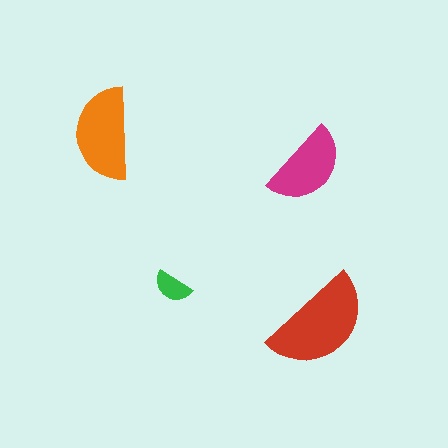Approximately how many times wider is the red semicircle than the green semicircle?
About 3 times wider.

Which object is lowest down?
The red semicircle is bottommost.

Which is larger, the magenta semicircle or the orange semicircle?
The orange one.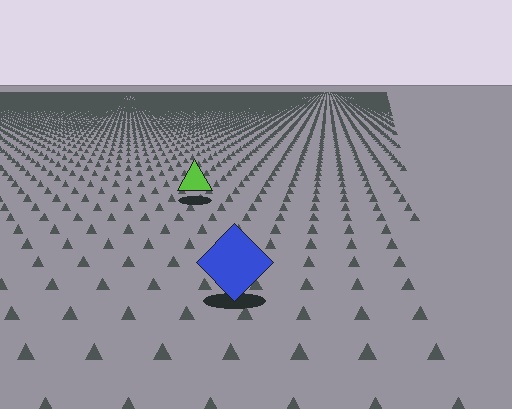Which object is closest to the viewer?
The blue diamond is closest. The texture marks near it are larger and more spread out.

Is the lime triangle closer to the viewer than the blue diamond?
No. The blue diamond is closer — you can tell from the texture gradient: the ground texture is coarser near it.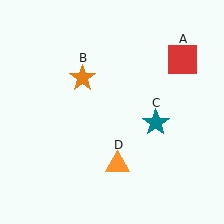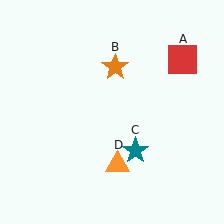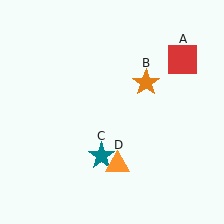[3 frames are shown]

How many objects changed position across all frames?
2 objects changed position: orange star (object B), teal star (object C).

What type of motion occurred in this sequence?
The orange star (object B), teal star (object C) rotated clockwise around the center of the scene.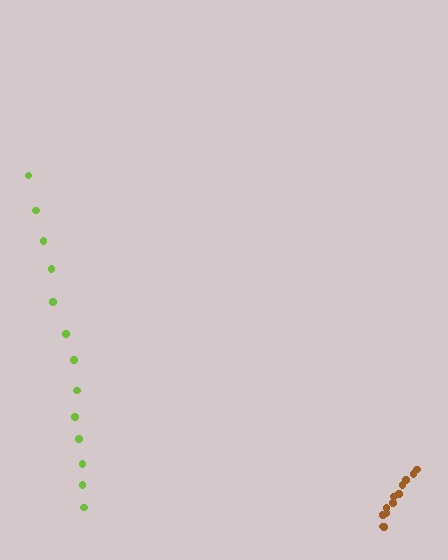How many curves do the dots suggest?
There are 2 distinct paths.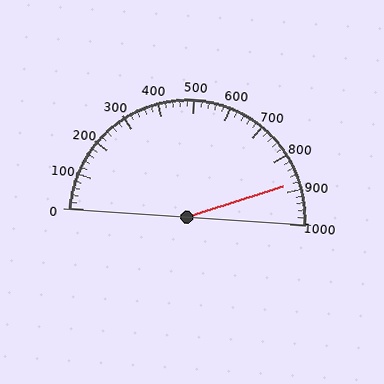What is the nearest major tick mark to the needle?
The nearest major tick mark is 900.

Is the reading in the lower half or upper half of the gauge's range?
The reading is in the upper half of the range (0 to 1000).